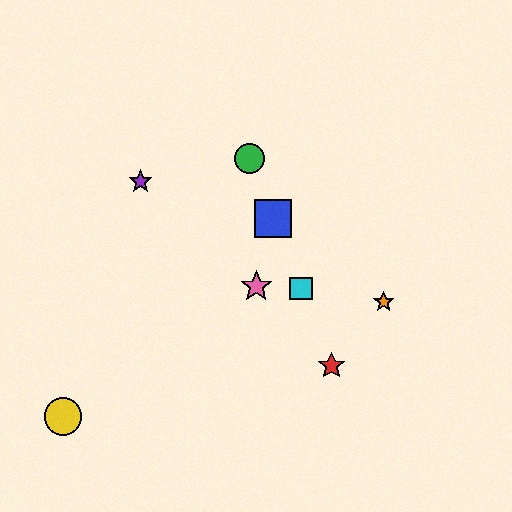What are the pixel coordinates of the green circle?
The green circle is at (249, 158).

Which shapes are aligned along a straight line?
The red star, the blue square, the green circle, the cyan square are aligned along a straight line.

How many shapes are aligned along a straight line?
4 shapes (the red star, the blue square, the green circle, the cyan square) are aligned along a straight line.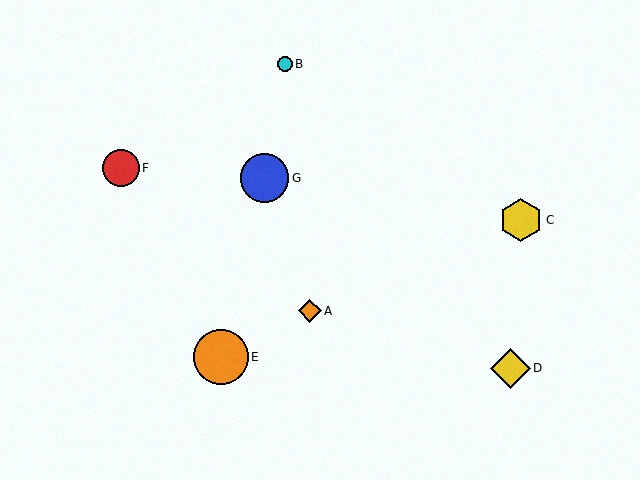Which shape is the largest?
The orange circle (labeled E) is the largest.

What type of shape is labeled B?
Shape B is a cyan circle.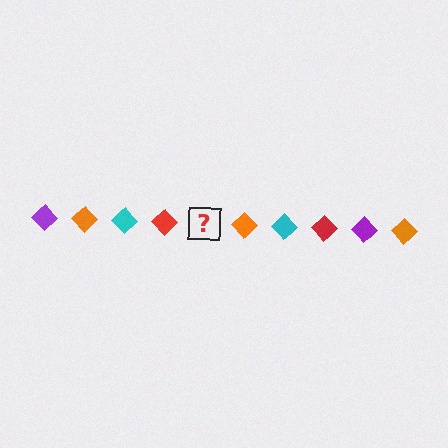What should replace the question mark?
The question mark should be replaced with a purple diamond.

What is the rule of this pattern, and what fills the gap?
The rule is that the pattern cycles through purple, orange, cyan, red diamonds. The gap should be filled with a purple diamond.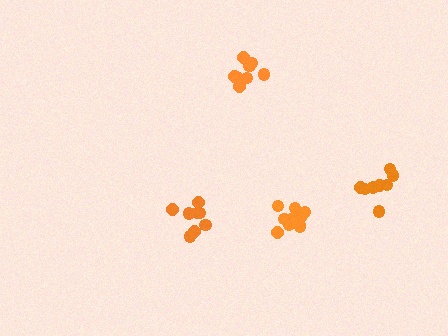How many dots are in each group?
Group 1: 8 dots, Group 2: 10 dots, Group 3: 8 dots, Group 4: 8 dots (34 total).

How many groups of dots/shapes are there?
There are 4 groups.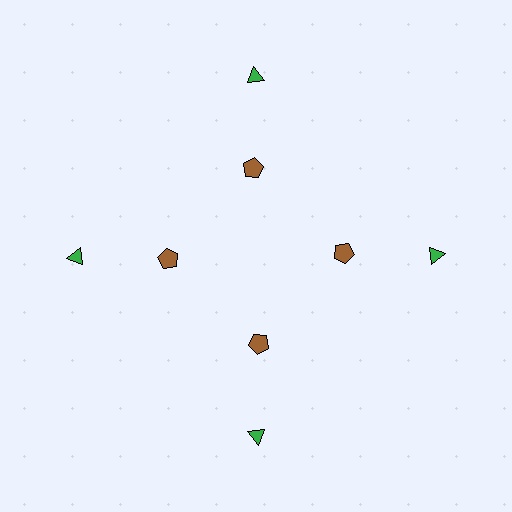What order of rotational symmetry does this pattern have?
This pattern has 4-fold rotational symmetry.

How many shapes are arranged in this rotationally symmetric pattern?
There are 8 shapes, arranged in 4 groups of 2.